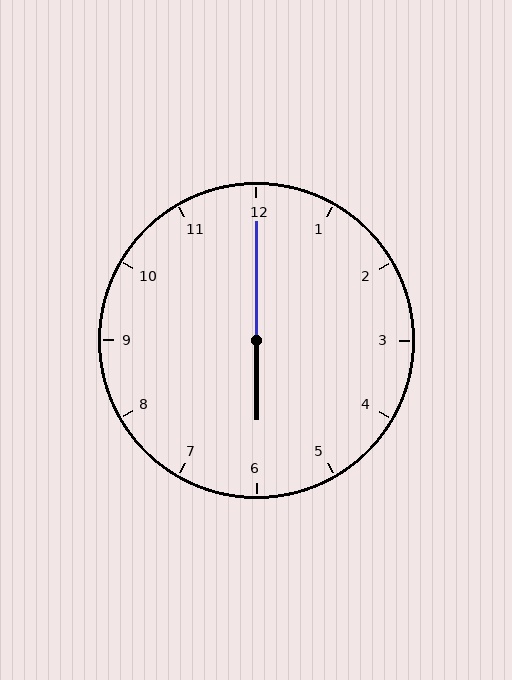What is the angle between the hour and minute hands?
Approximately 180 degrees.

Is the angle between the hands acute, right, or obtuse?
It is obtuse.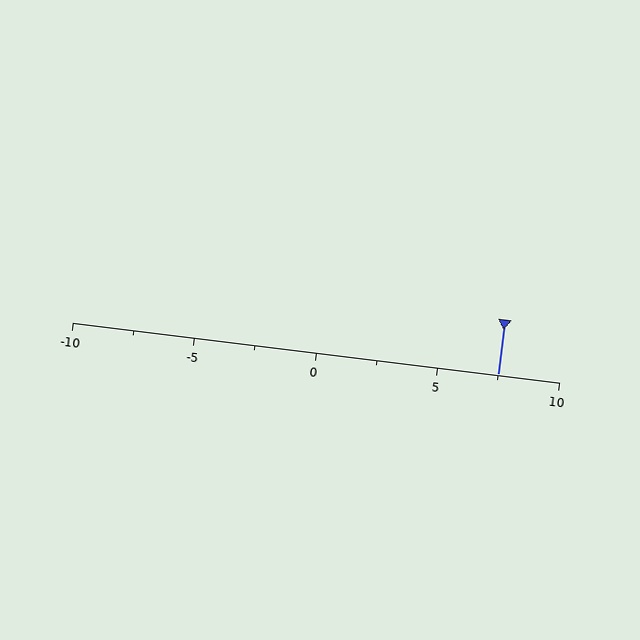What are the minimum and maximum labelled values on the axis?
The axis runs from -10 to 10.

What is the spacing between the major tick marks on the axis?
The major ticks are spaced 5 apart.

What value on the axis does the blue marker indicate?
The marker indicates approximately 7.5.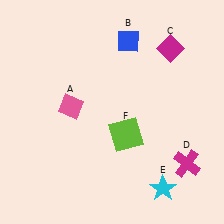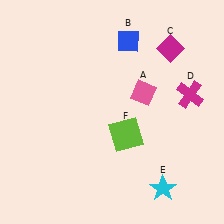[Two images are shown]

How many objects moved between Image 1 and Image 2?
2 objects moved between the two images.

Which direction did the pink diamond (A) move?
The pink diamond (A) moved right.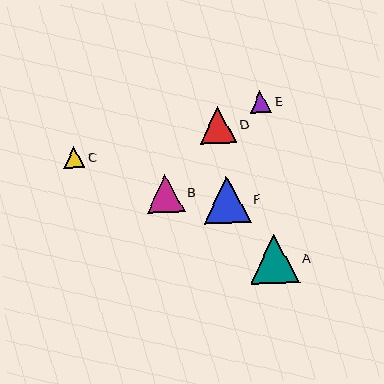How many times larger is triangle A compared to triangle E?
Triangle A is approximately 2.3 times the size of triangle E.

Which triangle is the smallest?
Triangle C is the smallest with a size of approximately 21 pixels.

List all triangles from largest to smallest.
From largest to smallest: A, F, B, D, E, C.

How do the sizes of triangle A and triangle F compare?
Triangle A and triangle F are approximately the same size.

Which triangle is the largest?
Triangle A is the largest with a size of approximately 49 pixels.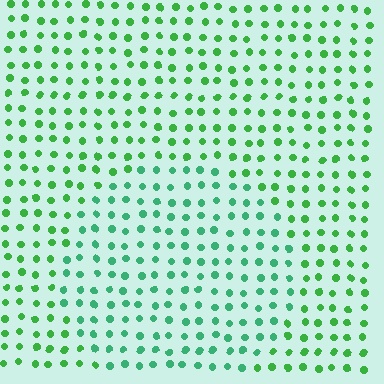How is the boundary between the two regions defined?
The boundary is defined purely by a slight shift in hue (about 27 degrees). Spacing, size, and orientation are identical on both sides.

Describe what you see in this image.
The image is filled with small green elements in a uniform arrangement. A circle-shaped region is visible where the elements are tinted to a slightly different hue, forming a subtle color boundary.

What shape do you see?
I see a circle.